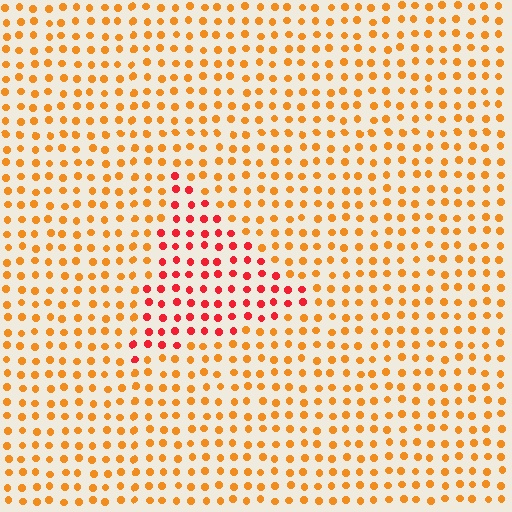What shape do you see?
I see a triangle.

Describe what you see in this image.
The image is filled with small orange elements in a uniform arrangement. A triangle-shaped region is visible where the elements are tinted to a slightly different hue, forming a subtle color boundary.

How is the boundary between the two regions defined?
The boundary is defined purely by a slight shift in hue (about 37 degrees). Spacing, size, and orientation are identical on both sides.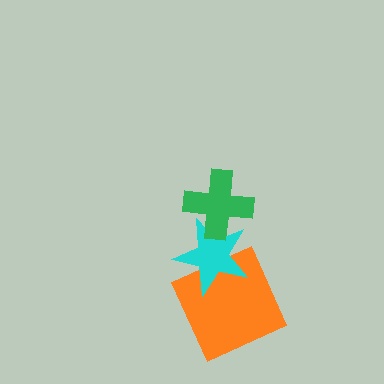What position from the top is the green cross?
The green cross is 1st from the top.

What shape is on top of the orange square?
The cyan star is on top of the orange square.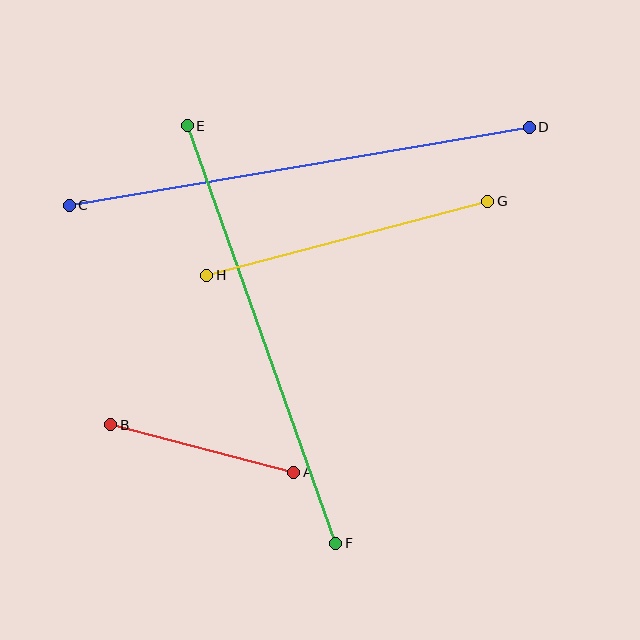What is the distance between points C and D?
The distance is approximately 466 pixels.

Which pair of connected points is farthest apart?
Points C and D are farthest apart.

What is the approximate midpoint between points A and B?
The midpoint is at approximately (202, 449) pixels.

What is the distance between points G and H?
The distance is approximately 290 pixels.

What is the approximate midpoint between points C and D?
The midpoint is at approximately (299, 166) pixels.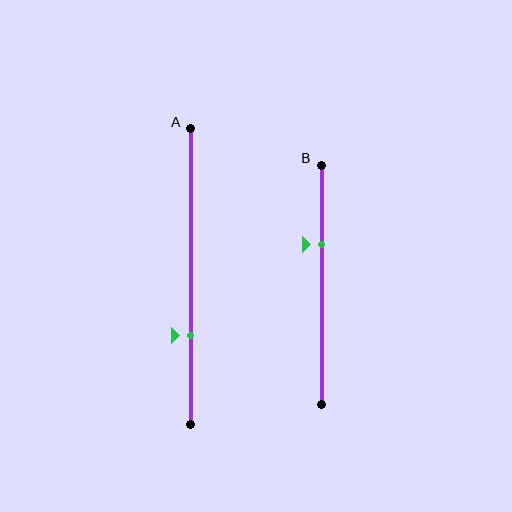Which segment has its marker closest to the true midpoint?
Segment B has its marker closest to the true midpoint.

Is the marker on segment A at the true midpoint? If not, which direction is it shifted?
No, the marker on segment A is shifted downward by about 20% of the segment length.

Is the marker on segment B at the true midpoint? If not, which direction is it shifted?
No, the marker on segment B is shifted upward by about 17% of the segment length.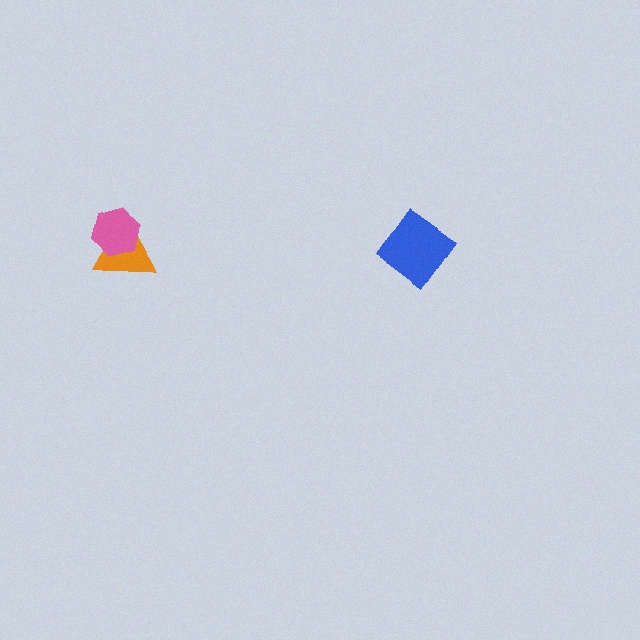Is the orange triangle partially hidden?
Yes, it is partially covered by another shape.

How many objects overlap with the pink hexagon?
1 object overlaps with the pink hexagon.